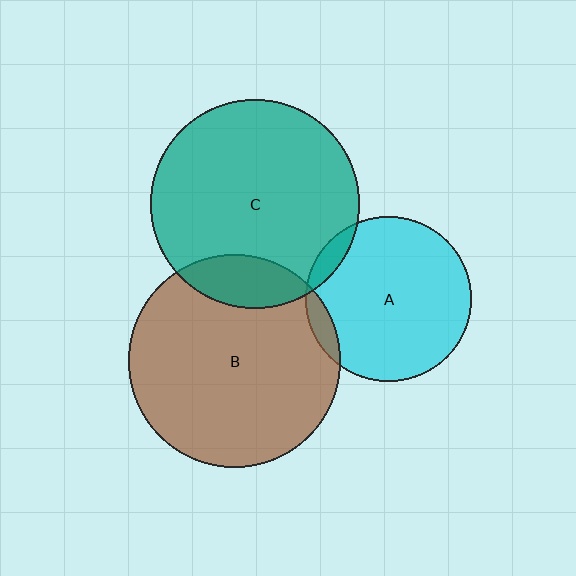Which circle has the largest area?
Circle B (brown).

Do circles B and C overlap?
Yes.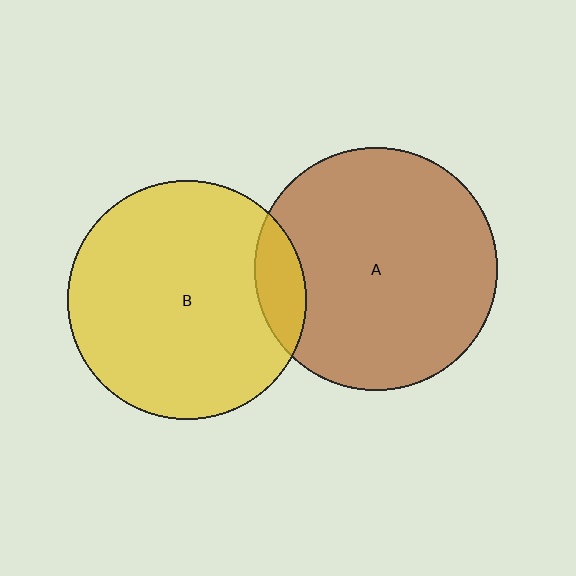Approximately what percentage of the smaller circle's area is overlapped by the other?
Approximately 10%.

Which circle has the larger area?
Circle A (brown).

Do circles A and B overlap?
Yes.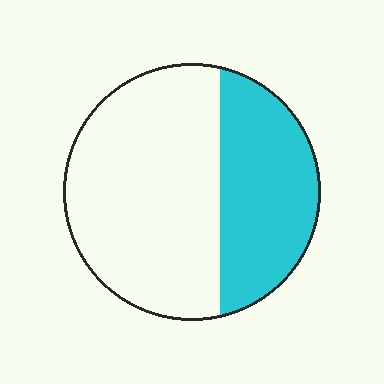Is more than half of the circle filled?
No.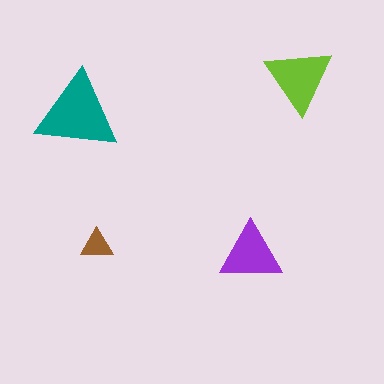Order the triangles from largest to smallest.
the teal one, the lime one, the purple one, the brown one.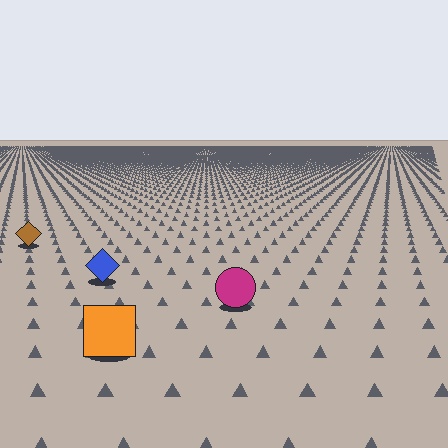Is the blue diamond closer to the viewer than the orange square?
No. The orange square is closer — you can tell from the texture gradient: the ground texture is coarser near it.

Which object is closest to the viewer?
The orange square is closest. The texture marks near it are larger and more spread out.